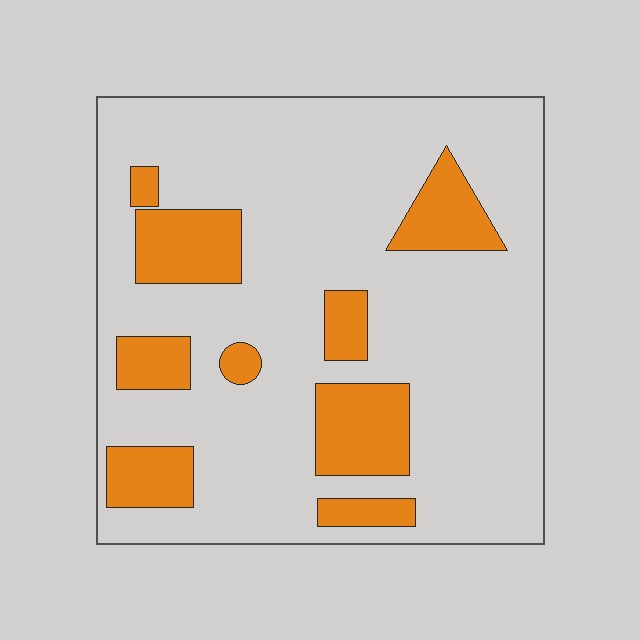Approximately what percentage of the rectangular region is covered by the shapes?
Approximately 20%.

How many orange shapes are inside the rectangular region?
9.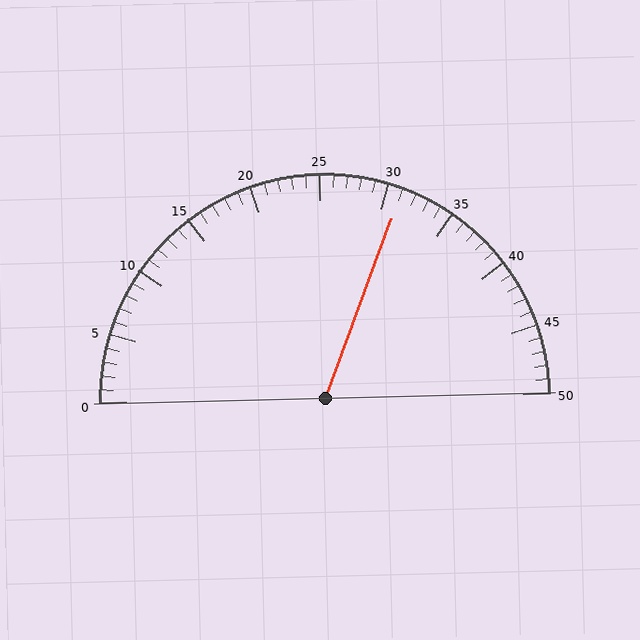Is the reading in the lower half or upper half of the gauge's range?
The reading is in the upper half of the range (0 to 50).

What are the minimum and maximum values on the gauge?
The gauge ranges from 0 to 50.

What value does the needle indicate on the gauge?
The needle indicates approximately 31.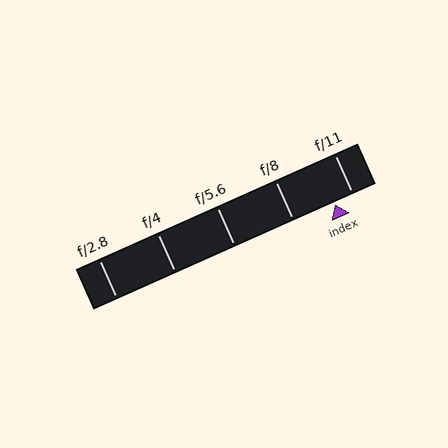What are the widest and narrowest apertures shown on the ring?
The widest aperture shown is f/2.8 and the narrowest is f/11.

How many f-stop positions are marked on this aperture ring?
There are 5 f-stop positions marked.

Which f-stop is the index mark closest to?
The index mark is closest to f/11.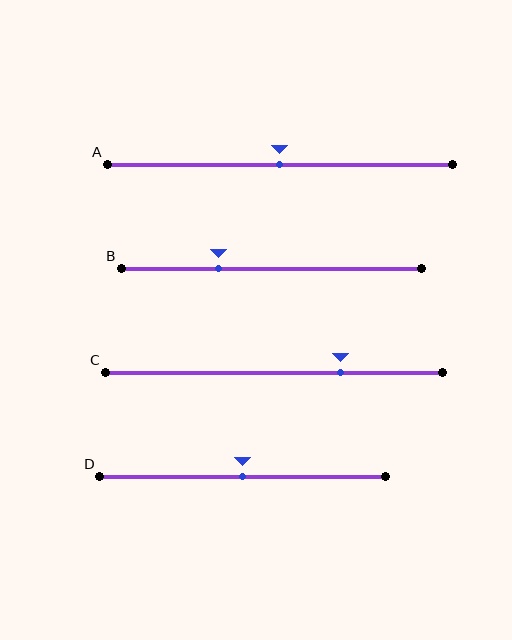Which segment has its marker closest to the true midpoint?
Segment A has its marker closest to the true midpoint.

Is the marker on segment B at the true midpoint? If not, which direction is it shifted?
No, the marker on segment B is shifted to the left by about 18% of the segment length.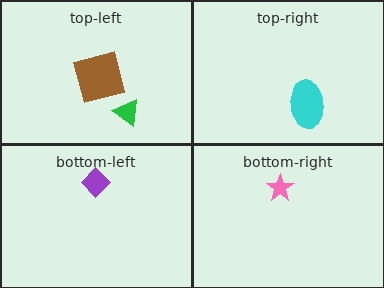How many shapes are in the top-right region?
2.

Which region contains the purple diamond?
The bottom-left region.